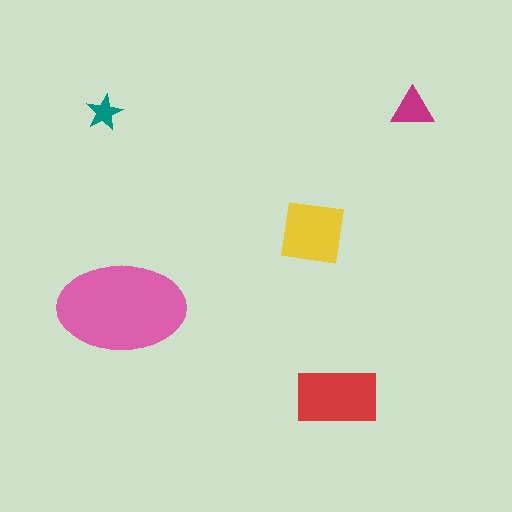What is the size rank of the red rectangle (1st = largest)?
2nd.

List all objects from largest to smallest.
The pink ellipse, the red rectangle, the yellow square, the magenta triangle, the teal star.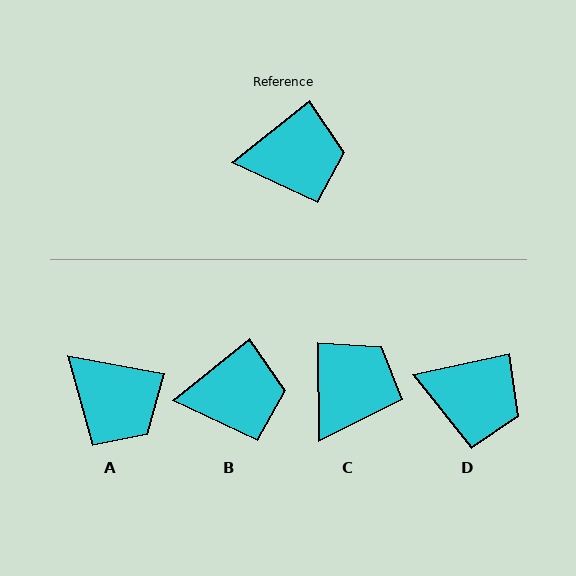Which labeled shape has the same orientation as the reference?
B.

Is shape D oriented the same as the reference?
No, it is off by about 27 degrees.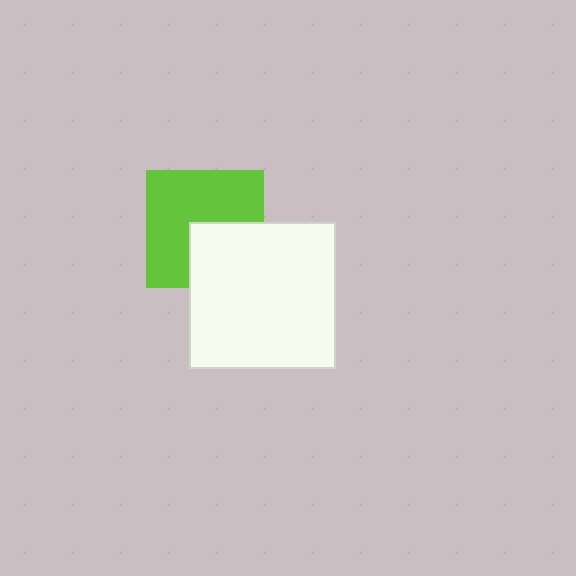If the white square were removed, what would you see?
You would see the complete lime square.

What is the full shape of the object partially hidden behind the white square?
The partially hidden object is a lime square.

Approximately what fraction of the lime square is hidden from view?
Roughly 35% of the lime square is hidden behind the white square.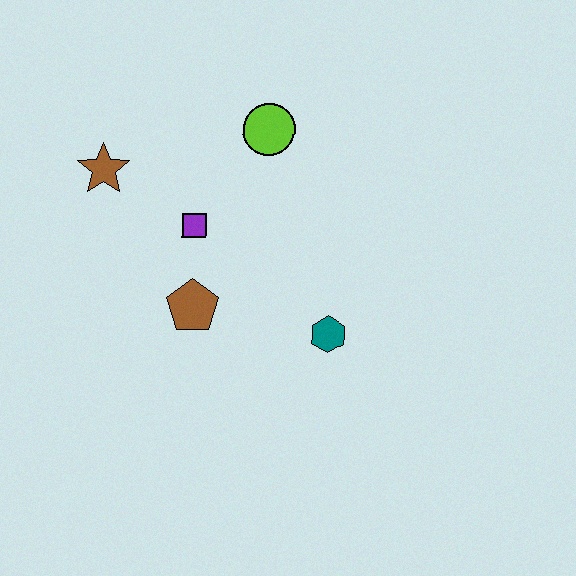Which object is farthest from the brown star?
The teal hexagon is farthest from the brown star.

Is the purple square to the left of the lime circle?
Yes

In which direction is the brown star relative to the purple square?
The brown star is to the left of the purple square.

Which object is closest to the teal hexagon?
The brown pentagon is closest to the teal hexagon.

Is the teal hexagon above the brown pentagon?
No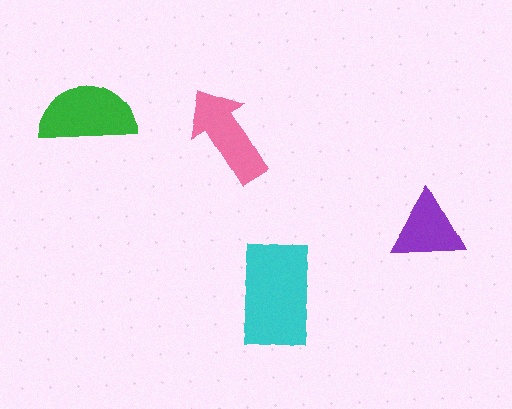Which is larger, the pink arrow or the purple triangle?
The pink arrow.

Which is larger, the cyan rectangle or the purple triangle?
The cyan rectangle.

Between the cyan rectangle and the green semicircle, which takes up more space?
The cyan rectangle.